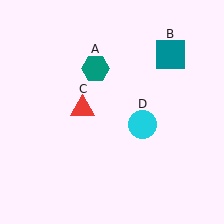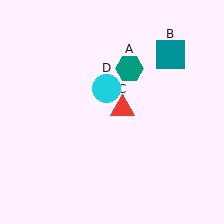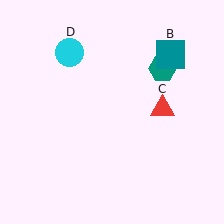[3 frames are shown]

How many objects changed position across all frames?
3 objects changed position: teal hexagon (object A), red triangle (object C), cyan circle (object D).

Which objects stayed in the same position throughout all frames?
Teal square (object B) remained stationary.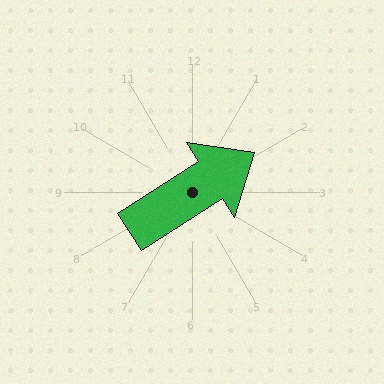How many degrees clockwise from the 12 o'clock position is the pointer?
Approximately 57 degrees.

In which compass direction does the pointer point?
Northeast.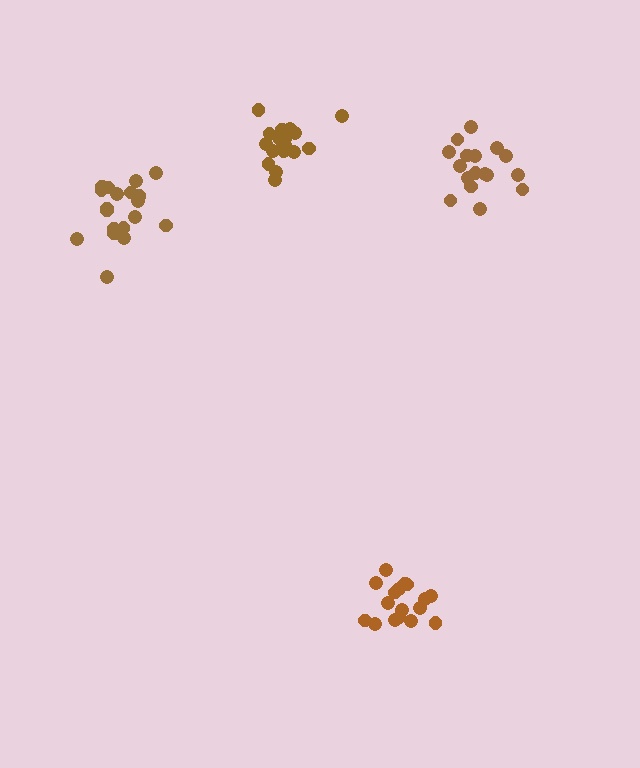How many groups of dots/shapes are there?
There are 4 groups.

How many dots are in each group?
Group 1: 19 dots, Group 2: 17 dots, Group 3: 17 dots, Group 4: 19 dots (72 total).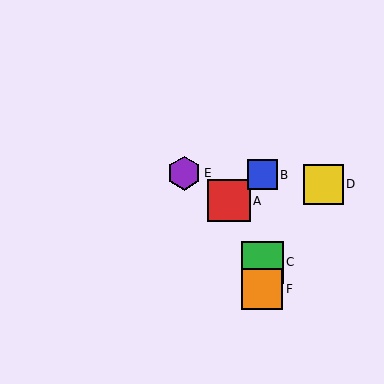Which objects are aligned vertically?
Objects B, C, F are aligned vertically.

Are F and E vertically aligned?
No, F is at x≈262 and E is at x≈184.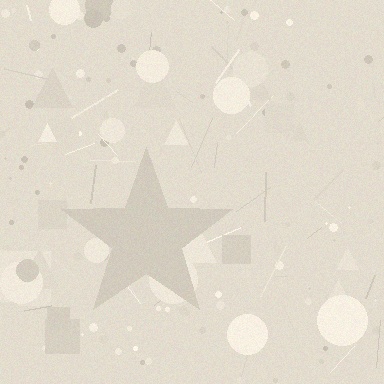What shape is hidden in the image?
A star is hidden in the image.